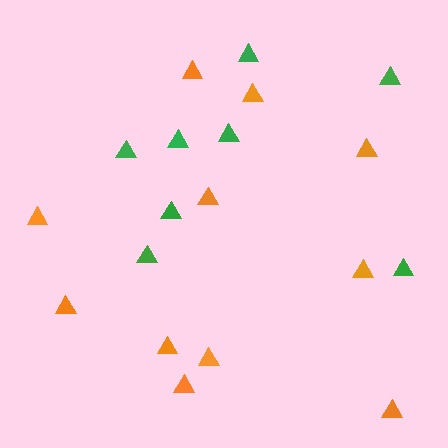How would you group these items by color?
There are 2 groups: one group of green triangles (8) and one group of orange triangles (11).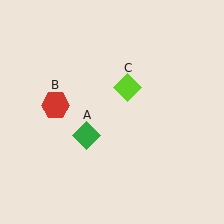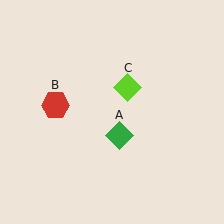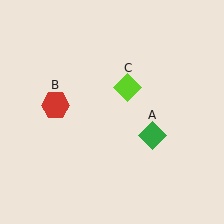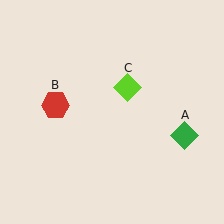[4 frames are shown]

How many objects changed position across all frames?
1 object changed position: green diamond (object A).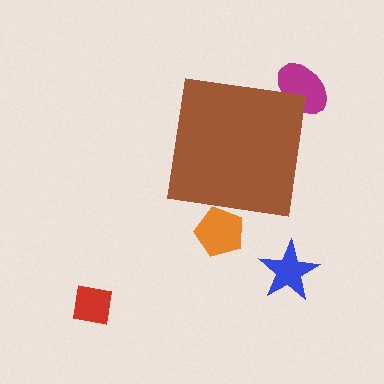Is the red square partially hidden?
No, the red square is fully visible.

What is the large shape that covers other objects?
A brown square.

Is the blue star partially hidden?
No, the blue star is fully visible.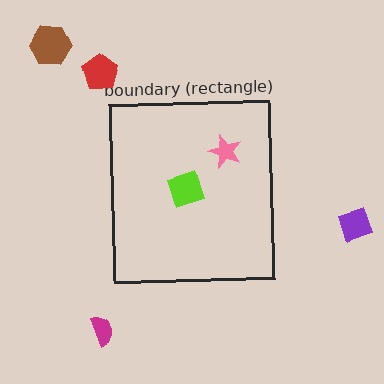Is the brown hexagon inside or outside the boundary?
Outside.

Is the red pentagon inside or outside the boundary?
Outside.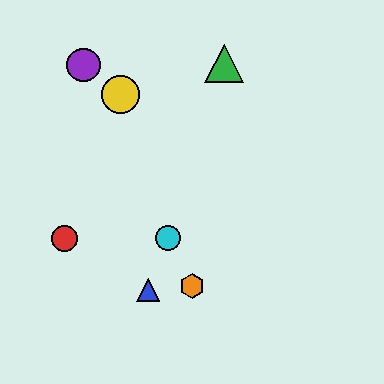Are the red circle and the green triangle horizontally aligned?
No, the red circle is at y≈238 and the green triangle is at y≈63.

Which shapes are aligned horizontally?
The red circle, the cyan circle are aligned horizontally.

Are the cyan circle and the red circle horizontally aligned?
Yes, both are at y≈238.